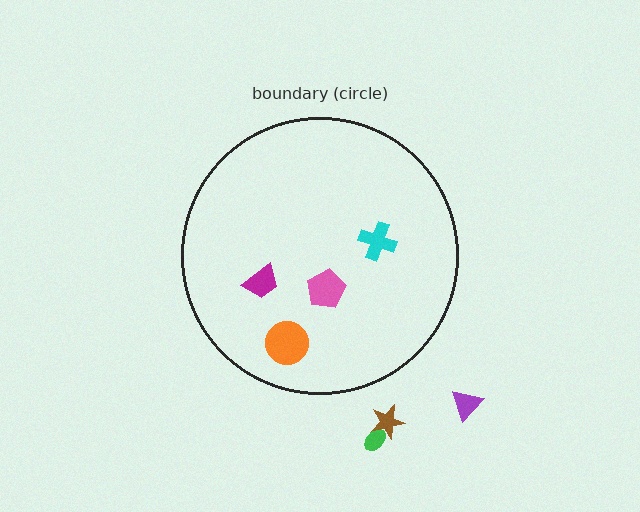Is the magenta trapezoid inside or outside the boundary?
Inside.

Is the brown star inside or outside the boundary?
Outside.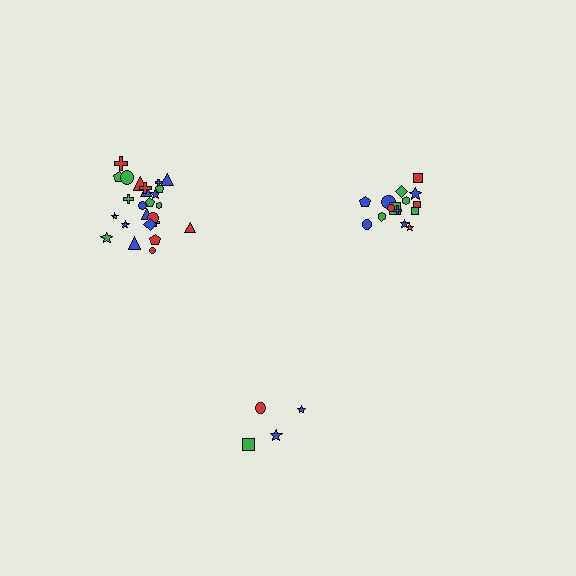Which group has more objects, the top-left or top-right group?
The top-left group.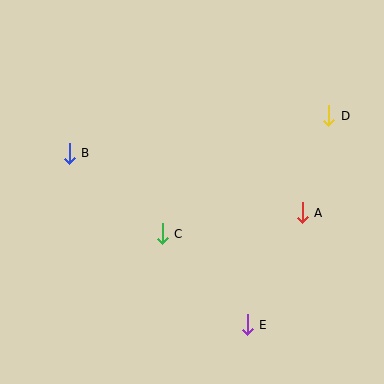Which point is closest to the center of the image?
Point C at (162, 234) is closest to the center.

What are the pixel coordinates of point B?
Point B is at (69, 153).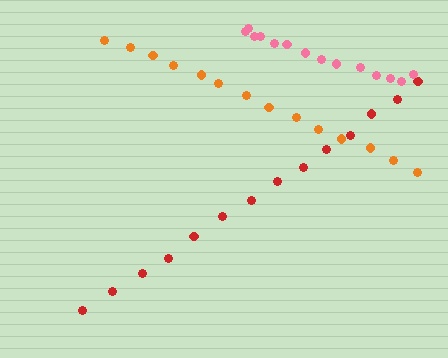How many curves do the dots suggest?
There are 3 distinct paths.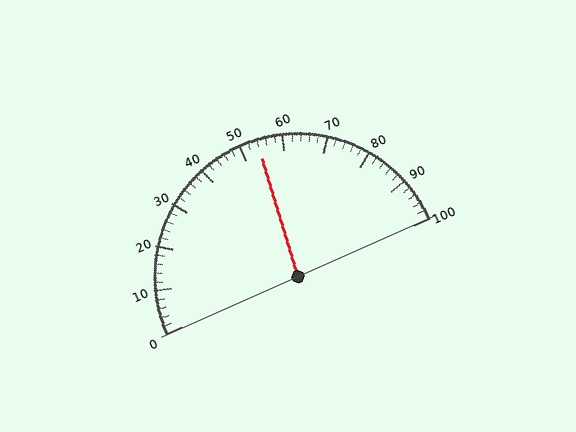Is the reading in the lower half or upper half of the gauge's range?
The reading is in the upper half of the range (0 to 100).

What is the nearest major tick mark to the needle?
The nearest major tick mark is 50.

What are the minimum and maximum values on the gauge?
The gauge ranges from 0 to 100.